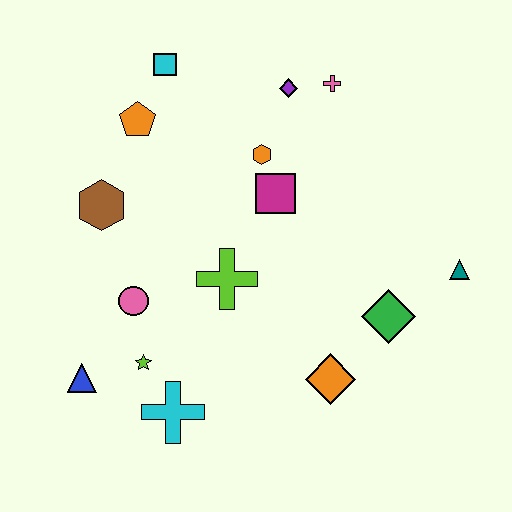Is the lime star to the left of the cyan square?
Yes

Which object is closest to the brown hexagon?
The orange pentagon is closest to the brown hexagon.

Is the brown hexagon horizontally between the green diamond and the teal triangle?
No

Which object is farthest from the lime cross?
The teal triangle is farthest from the lime cross.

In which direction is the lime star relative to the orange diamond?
The lime star is to the left of the orange diamond.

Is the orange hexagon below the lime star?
No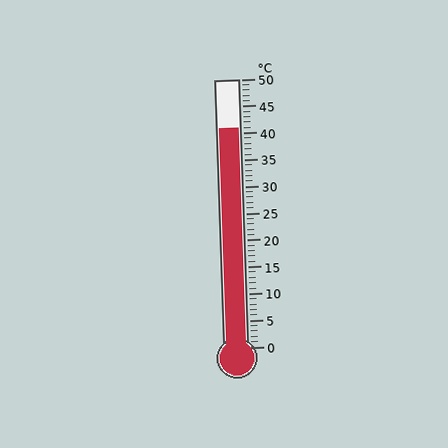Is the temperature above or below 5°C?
The temperature is above 5°C.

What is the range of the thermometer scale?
The thermometer scale ranges from 0°C to 50°C.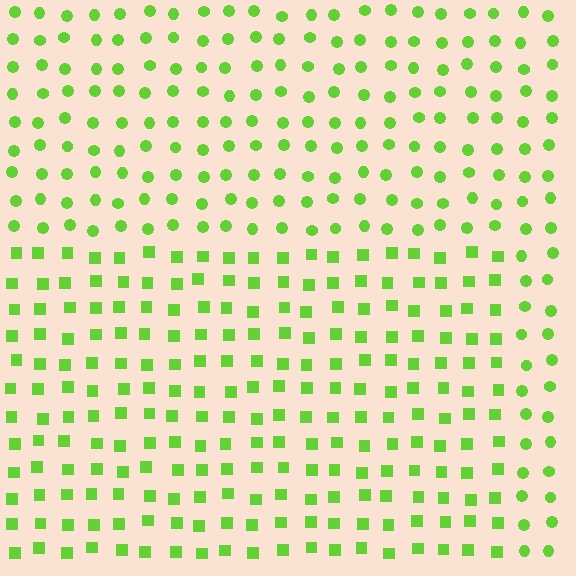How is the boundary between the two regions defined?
The boundary is defined by a change in element shape: squares inside vs. circles outside. All elements share the same color and spacing.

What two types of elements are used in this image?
The image uses squares inside the rectangle region and circles outside it.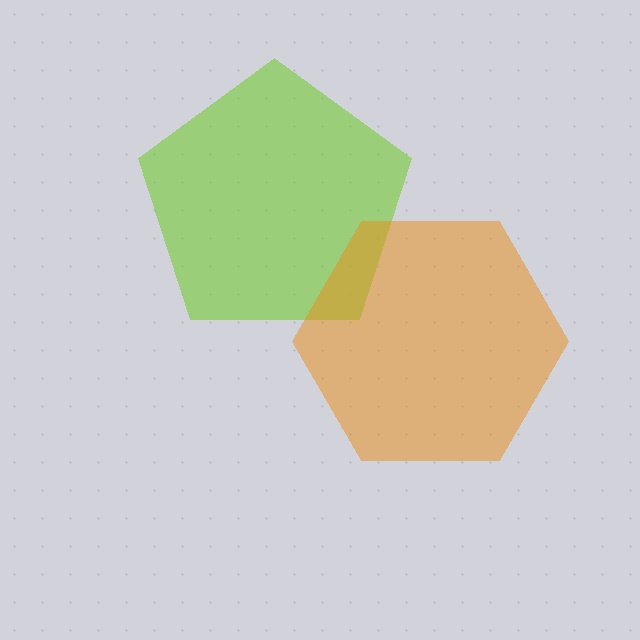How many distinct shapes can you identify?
There are 2 distinct shapes: a lime pentagon, an orange hexagon.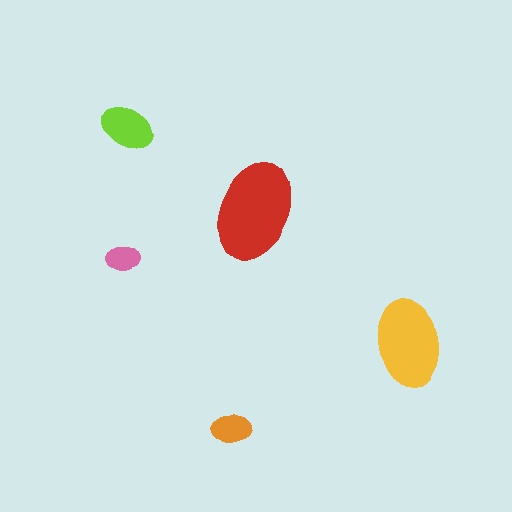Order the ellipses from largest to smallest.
the red one, the yellow one, the lime one, the orange one, the pink one.